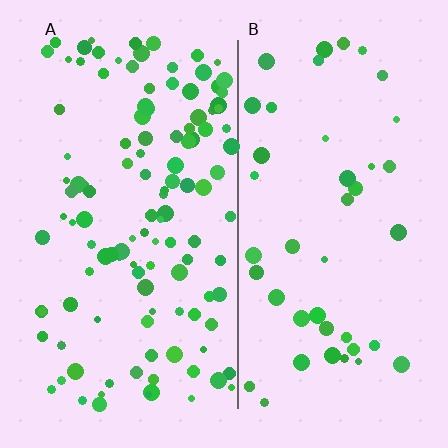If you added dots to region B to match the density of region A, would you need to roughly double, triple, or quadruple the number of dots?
Approximately triple.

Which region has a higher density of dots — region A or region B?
A (the left).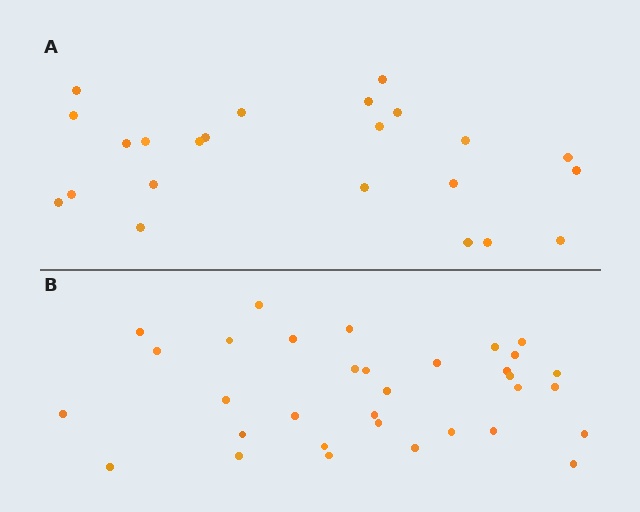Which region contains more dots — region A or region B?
Region B (the bottom region) has more dots.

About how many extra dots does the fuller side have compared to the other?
Region B has roughly 10 or so more dots than region A.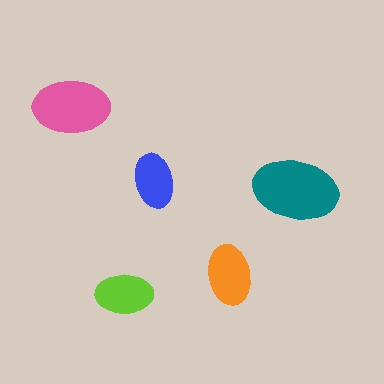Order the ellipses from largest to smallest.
the teal one, the pink one, the orange one, the lime one, the blue one.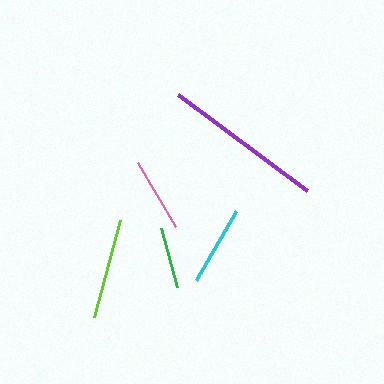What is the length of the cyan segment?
The cyan segment is approximately 80 pixels long.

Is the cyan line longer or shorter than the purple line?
The purple line is longer than the cyan line.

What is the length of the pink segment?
The pink segment is approximately 74 pixels long.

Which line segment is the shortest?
The green line is the shortest at approximately 61 pixels.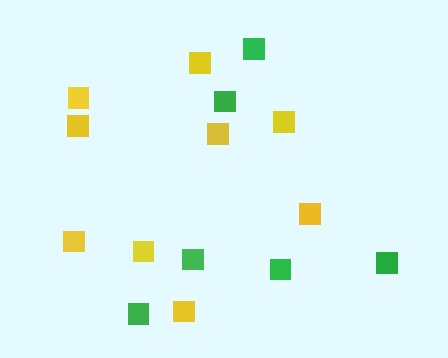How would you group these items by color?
There are 2 groups: one group of yellow squares (9) and one group of green squares (6).